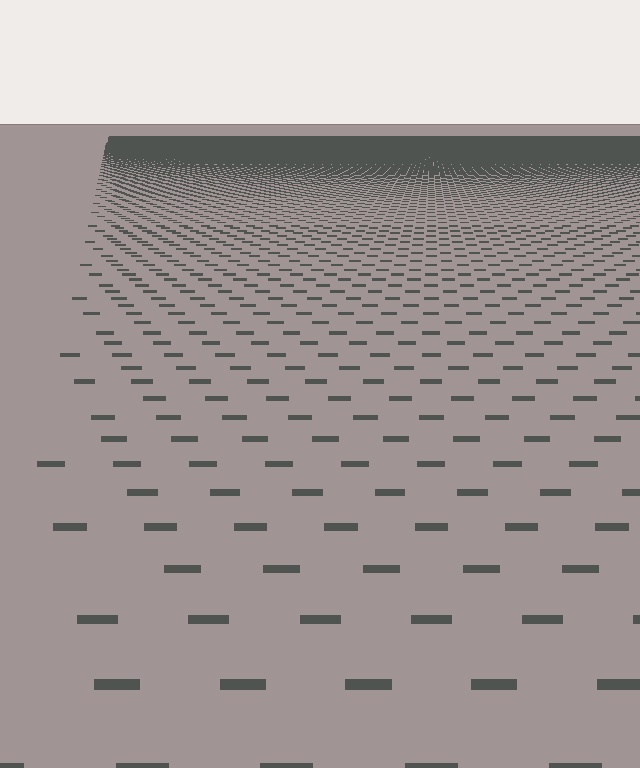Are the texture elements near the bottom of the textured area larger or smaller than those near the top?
Larger. Near the bottom, elements are closer to the viewer and appear at a bigger on-screen size.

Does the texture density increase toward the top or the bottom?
Density increases toward the top.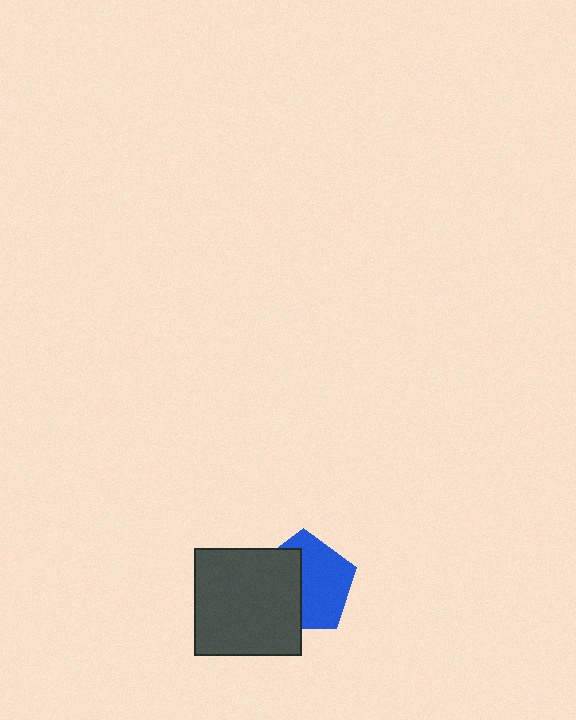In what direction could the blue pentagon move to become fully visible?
The blue pentagon could move right. That would shift it out from behind the dark gray square entirely.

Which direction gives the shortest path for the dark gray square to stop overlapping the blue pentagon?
Moving left gives the shortest separation.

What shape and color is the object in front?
The object in front is a dark gray square.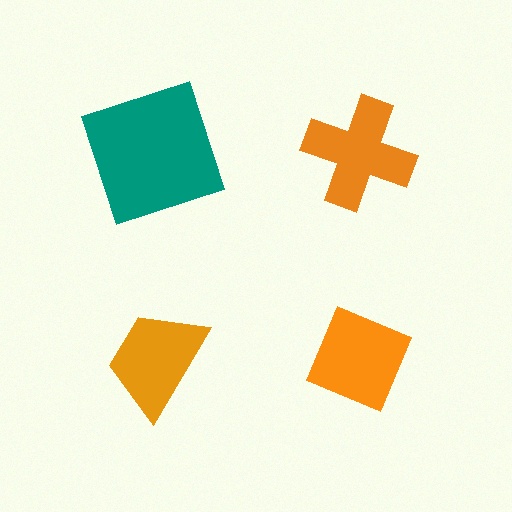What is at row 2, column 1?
An orange trapezoid.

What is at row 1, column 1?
A teal square.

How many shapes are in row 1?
2 shapes.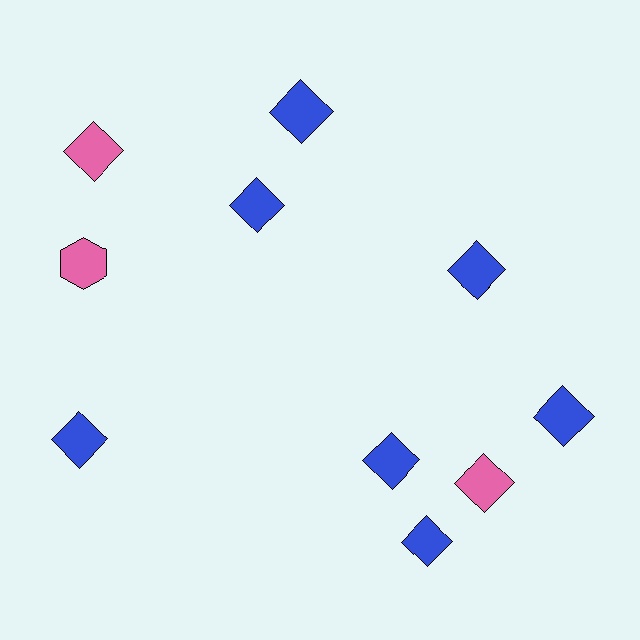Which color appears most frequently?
Blue, with 7 objects.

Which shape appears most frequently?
Diamond, with 9 objects.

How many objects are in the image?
There are 10 objects.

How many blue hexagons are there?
There are no blue hexagons.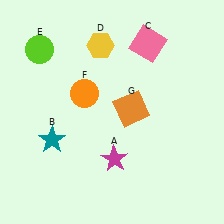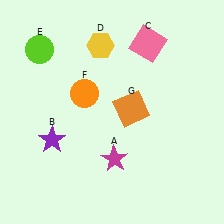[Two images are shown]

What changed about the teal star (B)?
In Image 1, B is teal. In Image 2, it changed to purple.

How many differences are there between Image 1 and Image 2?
There is 1 difference between the two images.